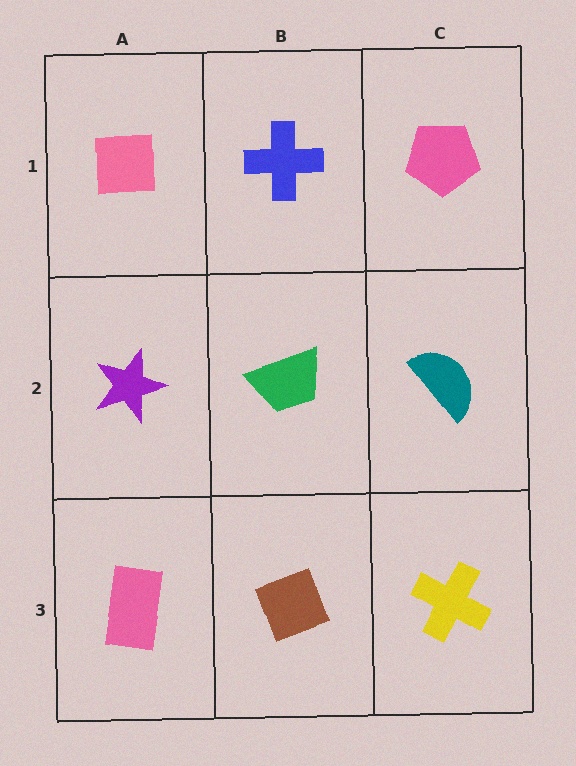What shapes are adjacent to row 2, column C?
A pink pentagon (row 1, column C), a yellow cross (row 3, column C), a green trapezoid (row 2, column B).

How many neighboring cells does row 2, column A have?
3.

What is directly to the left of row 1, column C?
A blue cross.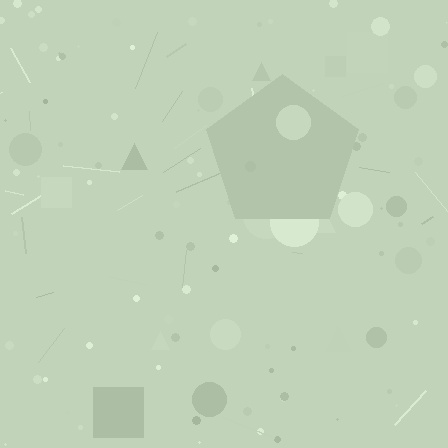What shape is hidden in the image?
A pentagon is hidden in the image.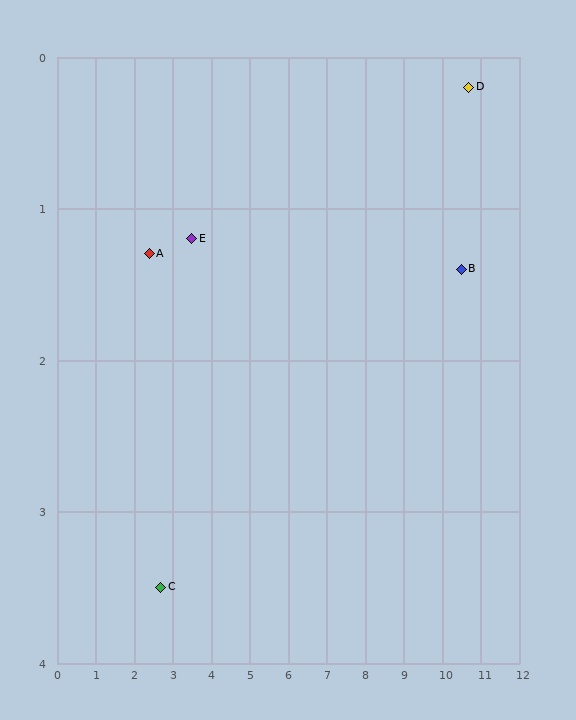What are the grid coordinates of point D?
Point D is at approximately (10.7, 0.2).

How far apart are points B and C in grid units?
Points B and C are about 8.1 grid units apart.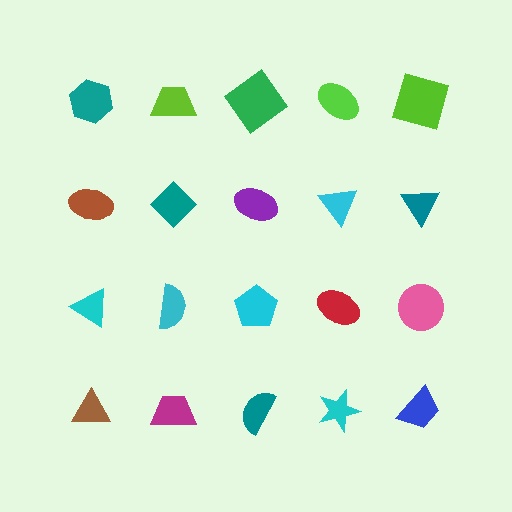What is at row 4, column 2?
A magenta trapezoid.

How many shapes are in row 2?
5 shapes.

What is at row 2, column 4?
A cyan triangle.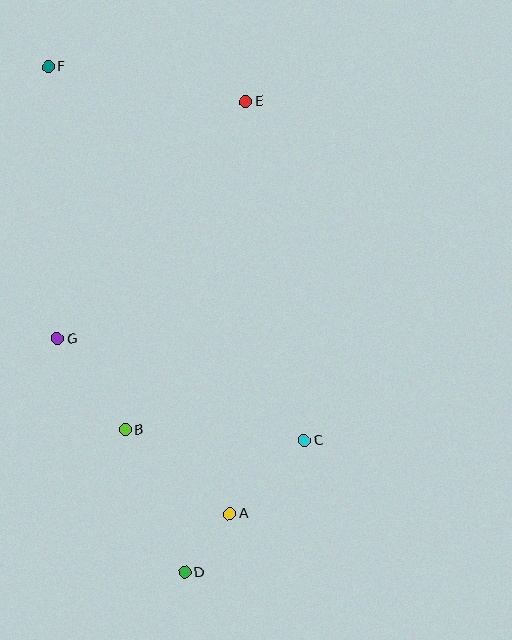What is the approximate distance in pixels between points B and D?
The distance between B and D is approximately 154 pixels.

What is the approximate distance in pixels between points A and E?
The distance between A and E is approximately 413 pixels.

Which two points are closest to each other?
Points A and D are closest to each other.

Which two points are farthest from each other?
Points D and F are farthest from each other.